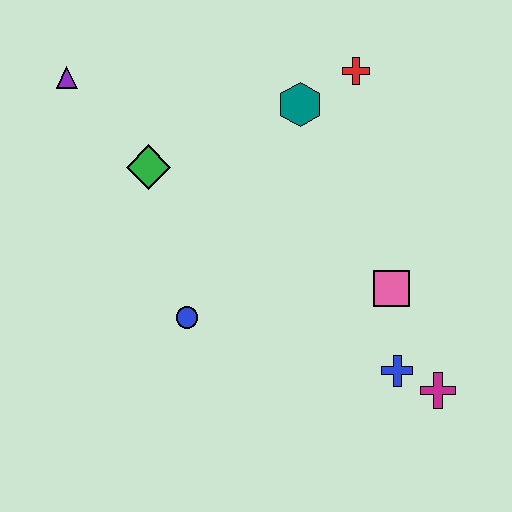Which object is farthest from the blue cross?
The purple triangle is farthest from the blue cross.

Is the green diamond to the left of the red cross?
Yes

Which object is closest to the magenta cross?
The blue cross is closest to the magenta cross.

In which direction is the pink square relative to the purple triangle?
The pink square is to the right of the purple triangle.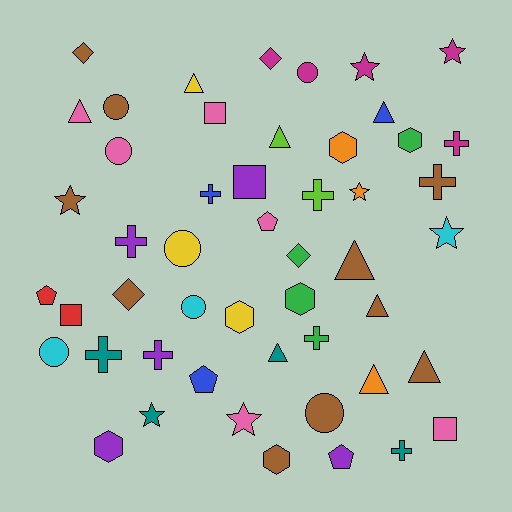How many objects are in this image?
There are 50 objects.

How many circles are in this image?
There are 7 circles.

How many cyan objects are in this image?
There are 3 cyan objects.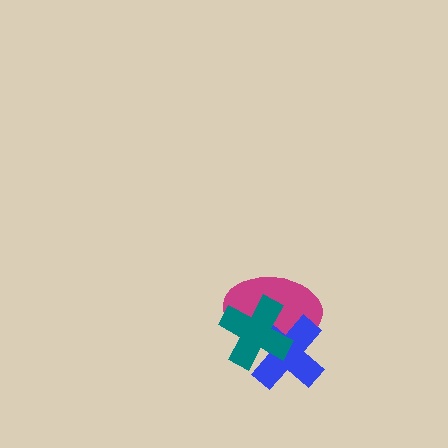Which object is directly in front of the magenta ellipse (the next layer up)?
The blue cross is directly in front of the magenta ellipse.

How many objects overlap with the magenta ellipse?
2 objects overlap with the magenta ellipse.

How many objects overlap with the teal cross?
2 objects overlap with the teal cross.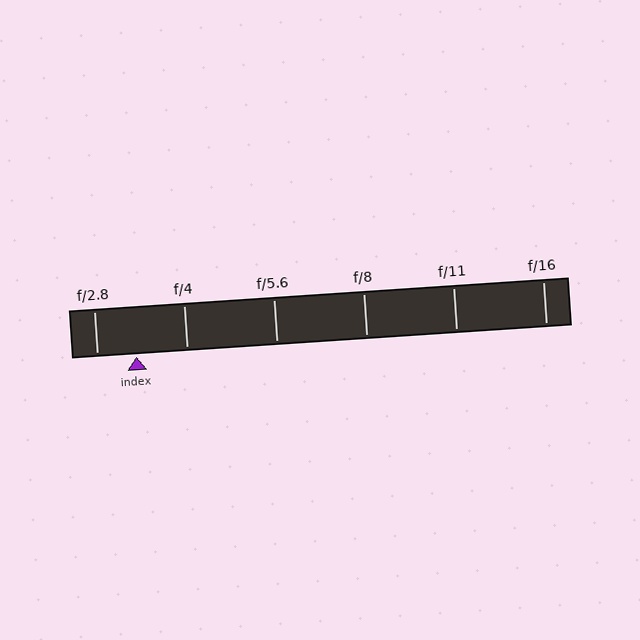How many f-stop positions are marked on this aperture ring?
There are 6 f-stop positions marked.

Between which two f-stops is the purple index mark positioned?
The index mark is between f/2.8 and f/4.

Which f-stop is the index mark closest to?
The index mark is closest to f/2.8.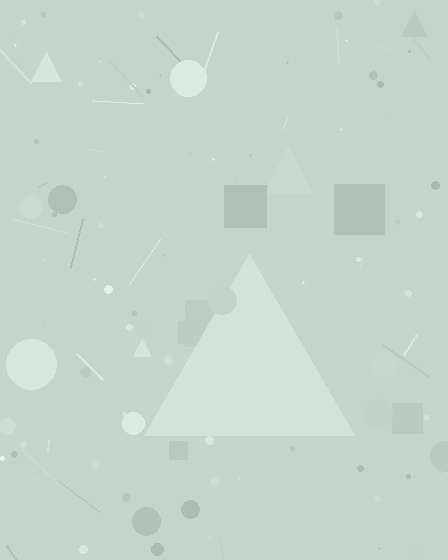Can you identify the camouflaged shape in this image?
The camouflaged shape is a triangle.